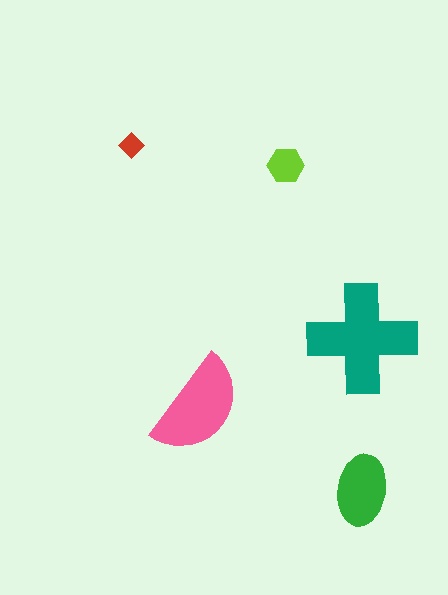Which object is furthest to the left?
The red diamond is leftmost.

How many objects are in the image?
There are 5 objects in the image.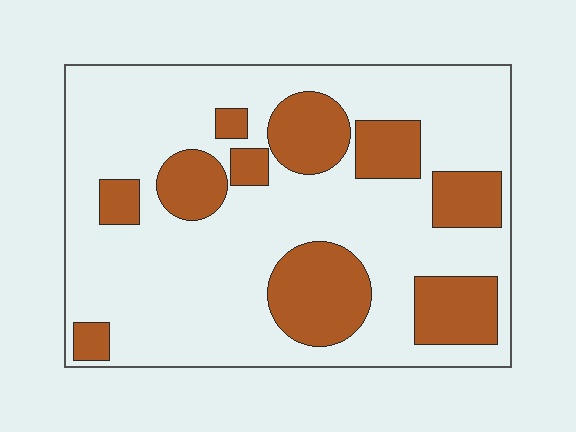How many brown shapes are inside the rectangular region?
10.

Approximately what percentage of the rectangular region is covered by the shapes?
Approximately 30%.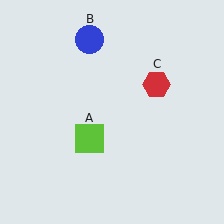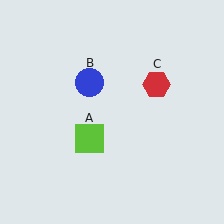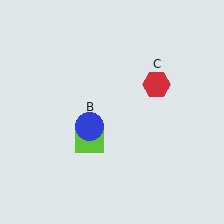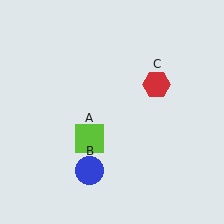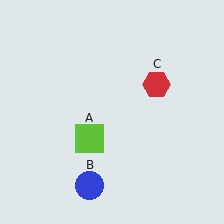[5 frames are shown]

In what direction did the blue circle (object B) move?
The blue circle (object B) moved down.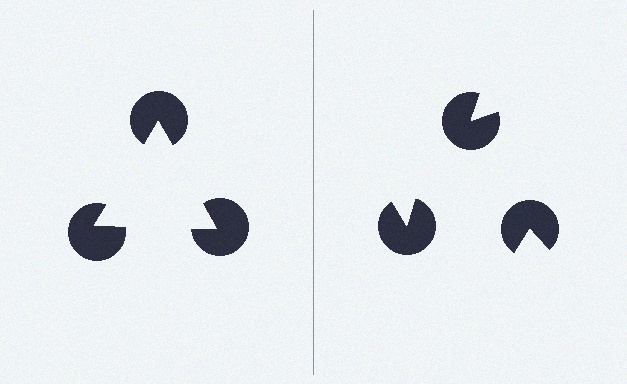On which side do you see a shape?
An illusory triangle appears on the left side. On the right side the wedge cuts are rotated, so no coherent shape forms.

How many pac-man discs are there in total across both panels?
6 — 3 on each side.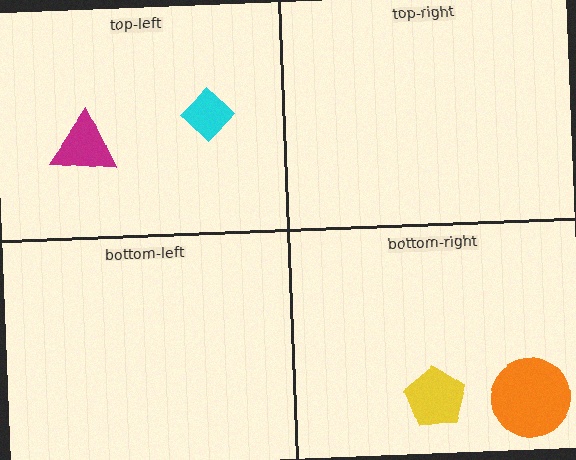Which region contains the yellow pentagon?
The bottom-right region.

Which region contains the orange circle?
The bottom-right region.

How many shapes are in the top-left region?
2.